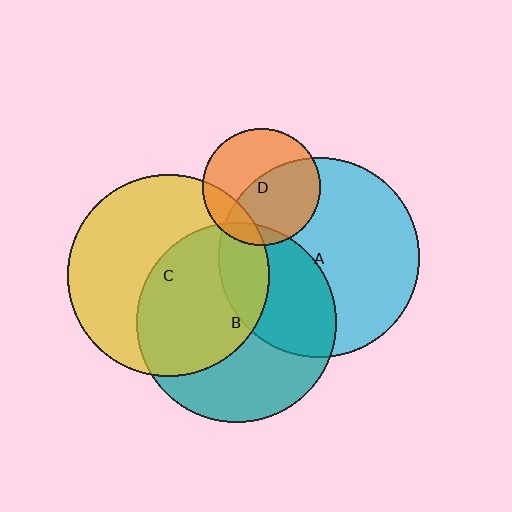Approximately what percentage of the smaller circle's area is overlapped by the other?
Approximately 55%.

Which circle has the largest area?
Circle C (yellow).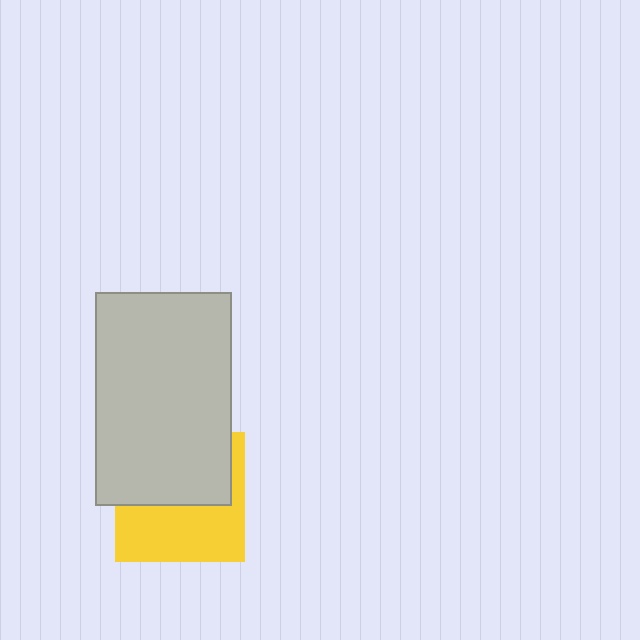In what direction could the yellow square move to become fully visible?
The yellow square could move down. That would shift it out from behind the light gray rectangle entirely.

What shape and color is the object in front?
The object in front is a light gray rectangle.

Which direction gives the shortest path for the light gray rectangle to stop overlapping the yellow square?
Moving up gives the shortest separation.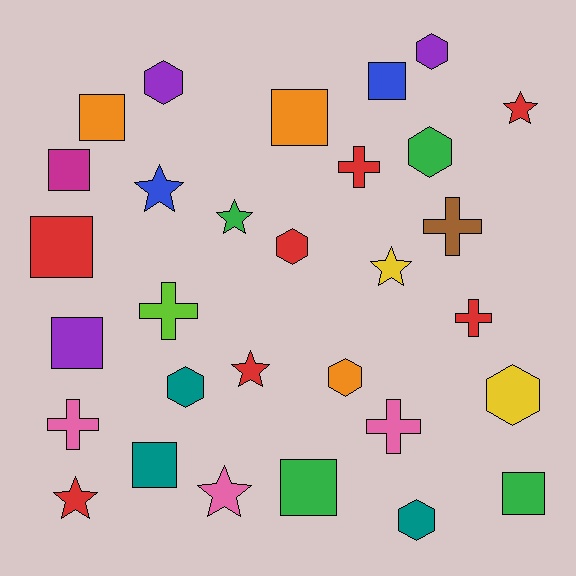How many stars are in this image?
There are 7 stars.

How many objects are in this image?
There are 30 objects.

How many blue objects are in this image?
There are 2 blue objects.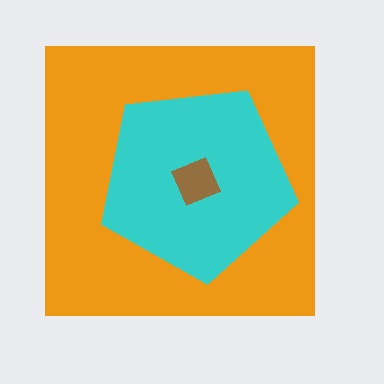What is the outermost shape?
The orange square.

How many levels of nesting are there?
3.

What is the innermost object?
The brown diamond.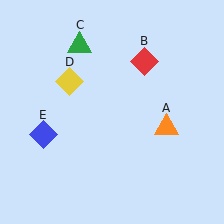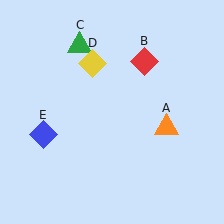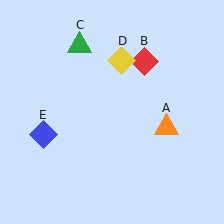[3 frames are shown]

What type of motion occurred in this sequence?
The yellow diamond (object D) rotated clockwise around the center of the scene.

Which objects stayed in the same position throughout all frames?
Orange triangle (object A) and red diamond (object B) and green triangle (object C) and blue diamond (object E) remained stationary.